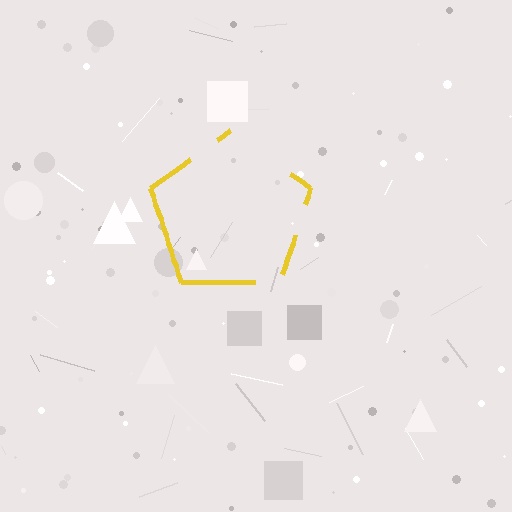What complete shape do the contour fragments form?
The contour fragments form a pentagon.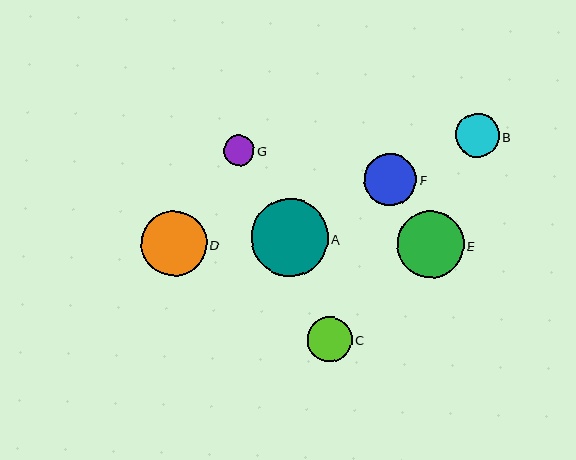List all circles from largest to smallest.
From largest to smallest: A, E, D, F, C, B, G.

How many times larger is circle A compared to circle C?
Circle A is approximately 1.7 times the size of circle C.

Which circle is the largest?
Circle A is the largest with a size of approximately 77 pixels.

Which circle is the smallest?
Circle G is the smallest with a size of approximately 31 pixels.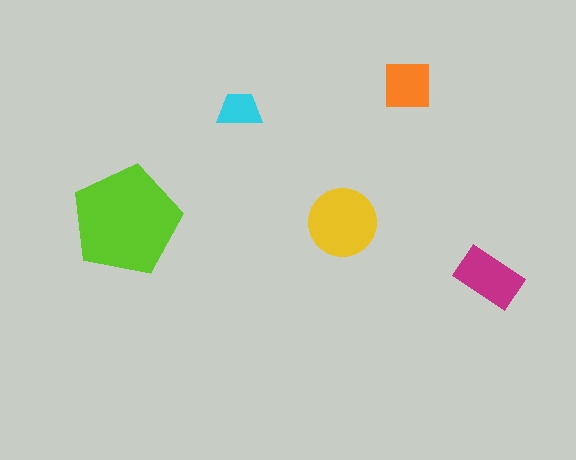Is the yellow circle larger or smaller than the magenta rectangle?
Larger.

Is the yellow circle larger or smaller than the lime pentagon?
Smaller.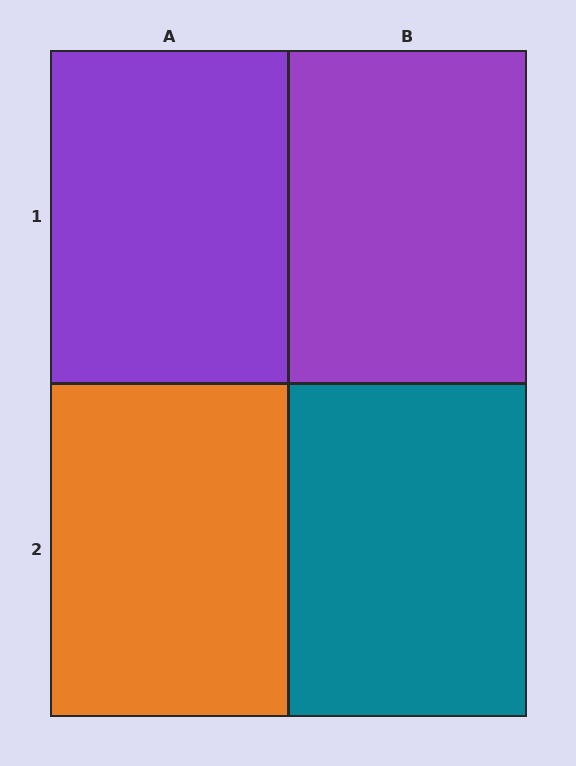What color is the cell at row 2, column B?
Teal.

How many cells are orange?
1 cell is orange.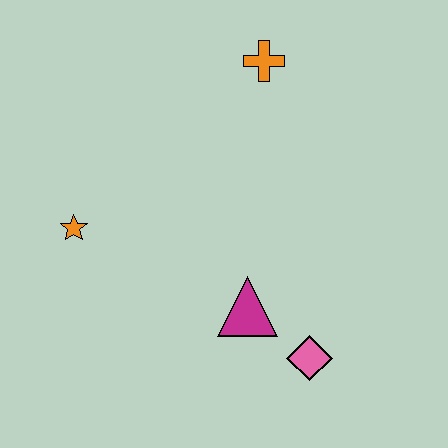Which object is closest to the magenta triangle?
The pink diamond is closest to the magenta triangle.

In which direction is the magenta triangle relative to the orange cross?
The magenta triangle is below the orange cross.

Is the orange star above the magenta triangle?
Yes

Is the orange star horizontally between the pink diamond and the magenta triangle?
No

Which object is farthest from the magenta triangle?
The orange cross is farthest from the magenta triangle.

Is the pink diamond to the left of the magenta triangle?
No